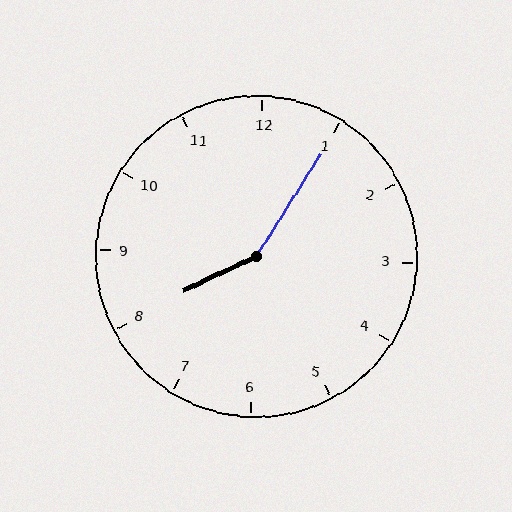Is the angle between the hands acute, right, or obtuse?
It is obtuse.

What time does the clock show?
8:05.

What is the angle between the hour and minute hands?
Approximately 148 degrees.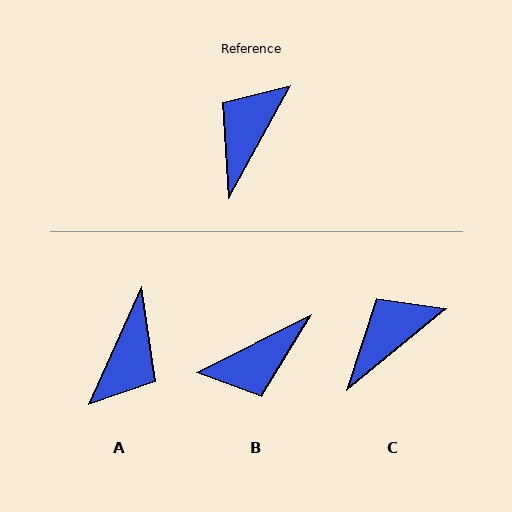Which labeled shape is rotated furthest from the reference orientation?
A, about 175 degrees away.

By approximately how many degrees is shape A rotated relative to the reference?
Approximately 175 degrees clockwise.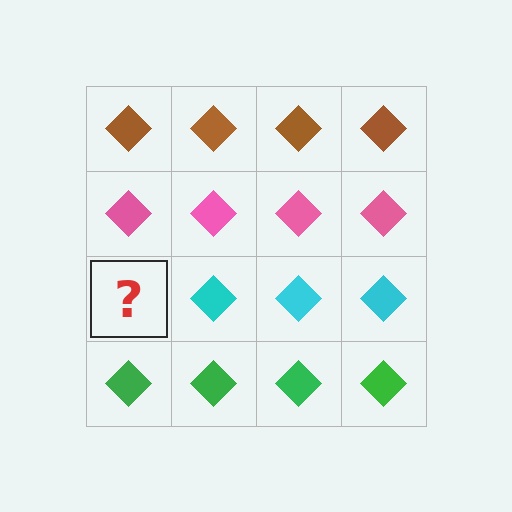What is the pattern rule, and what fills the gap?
The rule is that each row has a consistent color. The gap should be filled with a cyan diamond.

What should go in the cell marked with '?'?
The missing cell should contain a cyan diamond.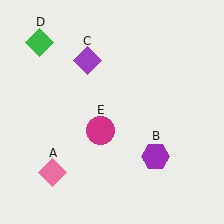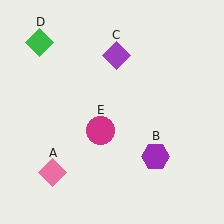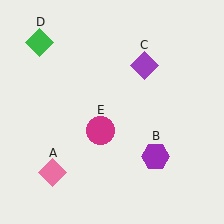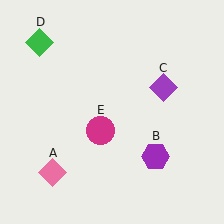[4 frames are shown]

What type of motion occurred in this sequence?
The purple diamond (object C) rotated clockwise around the center of the scene.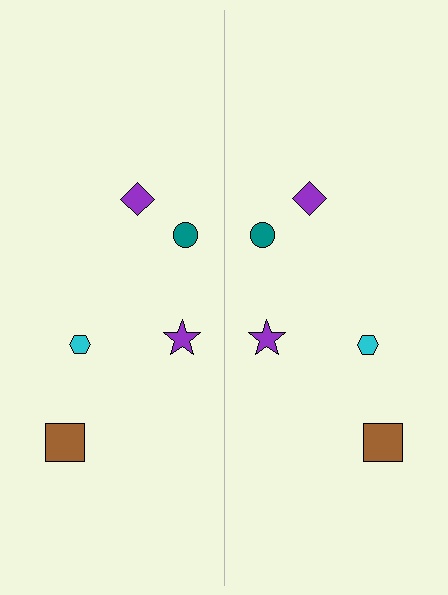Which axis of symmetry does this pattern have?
The pattern has a vertical axis of symmetry running through the center of the image.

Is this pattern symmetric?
Yes, this pattern has bilateral (reflection) symmetry.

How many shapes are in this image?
There are 10 shapes in this image.